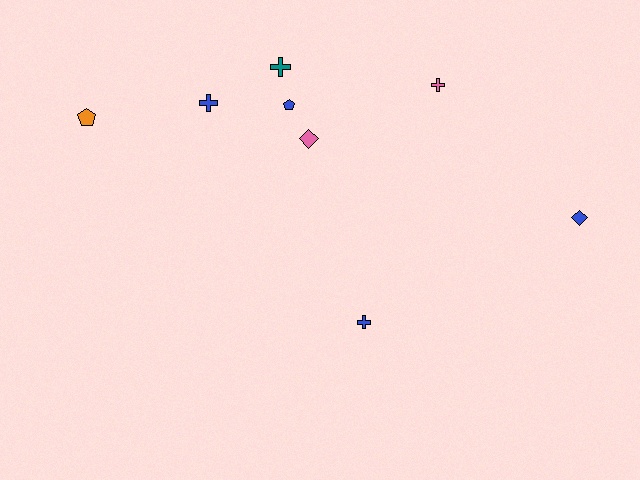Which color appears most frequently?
Blue, with 4 objects.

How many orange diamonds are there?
There are no orange diamonds.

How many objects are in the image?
There are 8 objects.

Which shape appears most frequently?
Cross, with 4 objects.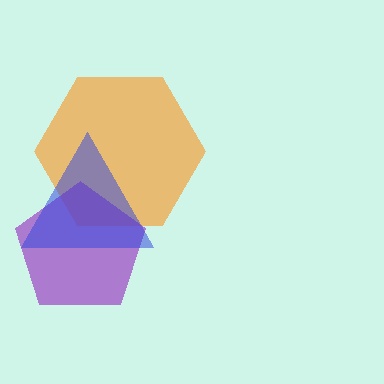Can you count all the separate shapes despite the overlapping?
Yes, there are 3 separate shapes.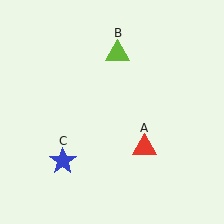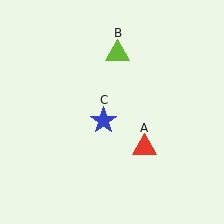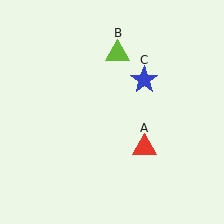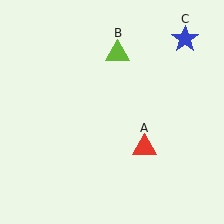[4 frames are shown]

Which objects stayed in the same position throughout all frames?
Red triangle (object A) and lime triangle (object B) remained stationary.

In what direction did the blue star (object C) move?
The blue star (object C) moved up and to the right.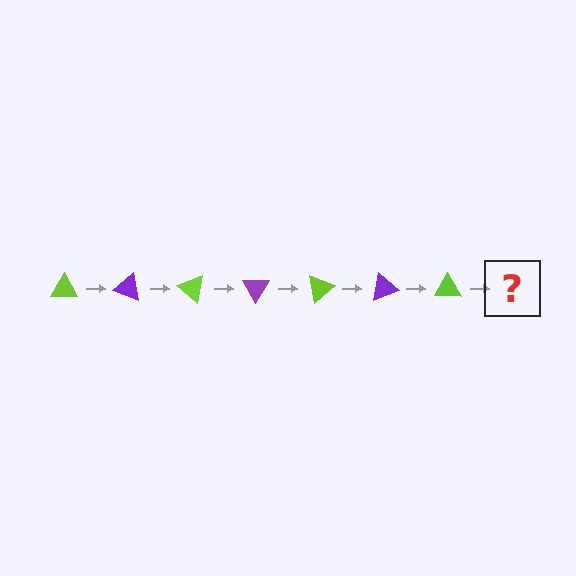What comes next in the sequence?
The next element should be a purple triangle, rotated 140 degrees from the start.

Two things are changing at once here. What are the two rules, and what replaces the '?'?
The two rules are that it rotates 20 degrees each step and the color cycles through lime and purple. The '?' should be a purple triangle, rotated 140 degrees from the start.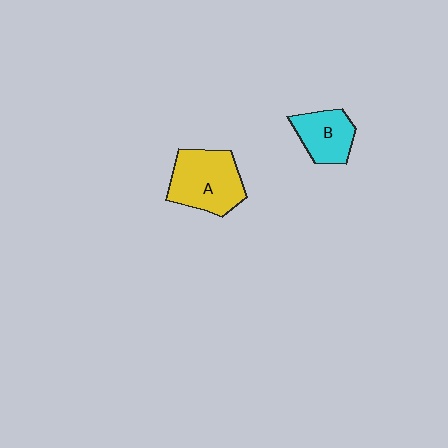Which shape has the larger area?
Shape A (yellow).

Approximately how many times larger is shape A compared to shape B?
Approximately 1.5 times.